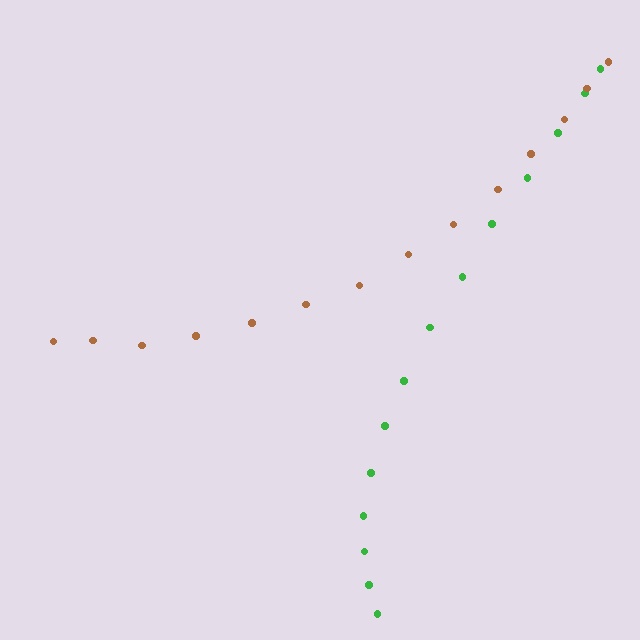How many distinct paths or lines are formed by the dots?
There are 2 distinct paths.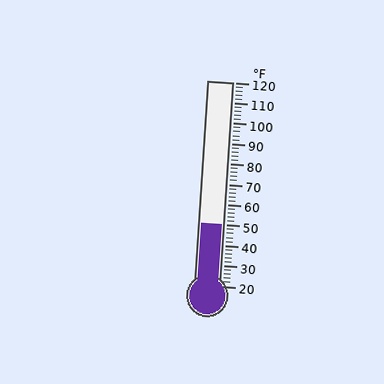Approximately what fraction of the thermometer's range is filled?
The thermometer is filled to approximately 30% of its range.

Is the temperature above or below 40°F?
The temperature is above 40°F.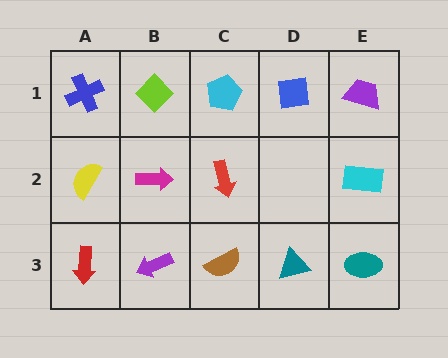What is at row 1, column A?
A blue cross.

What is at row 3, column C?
A brown semicircle.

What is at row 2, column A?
A yellow semicircle.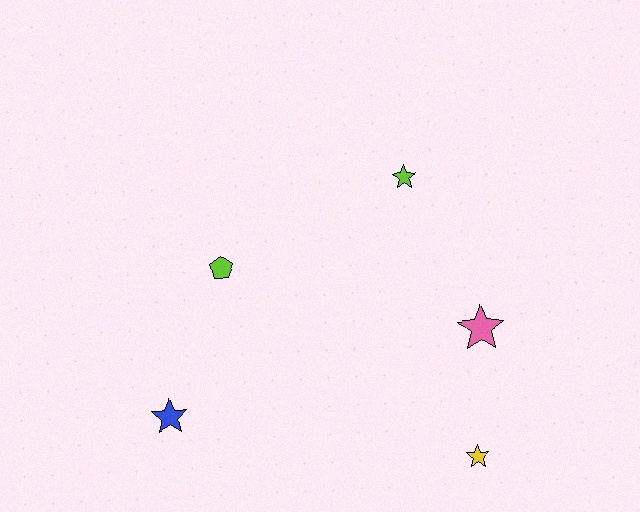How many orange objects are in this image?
There are no orange objects.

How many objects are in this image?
There are 5 objects.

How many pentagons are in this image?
There is 1 pentagon.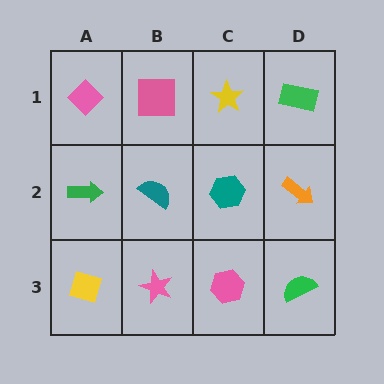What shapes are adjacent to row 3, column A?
A green arrow (row 2, column A), a pink star (row 3, column B).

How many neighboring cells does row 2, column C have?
4.